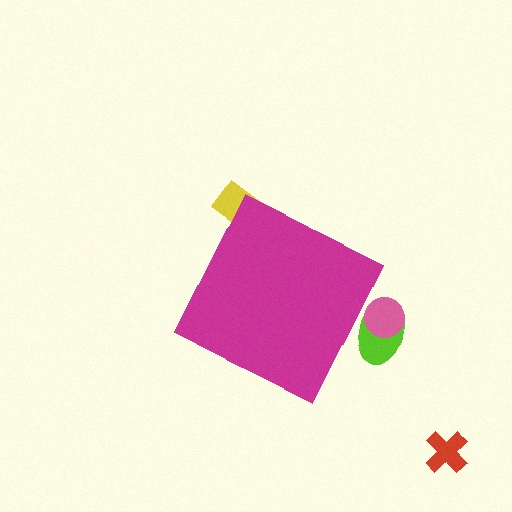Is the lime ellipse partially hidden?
Yes, the lime ellipse is partially hidden behind the magenta diamond.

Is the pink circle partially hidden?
Yes, the pink circle is partially hidden behind the magenta diamond.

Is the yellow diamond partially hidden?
Yes, the yellow diamond is partially hidden behind the magenta diamond.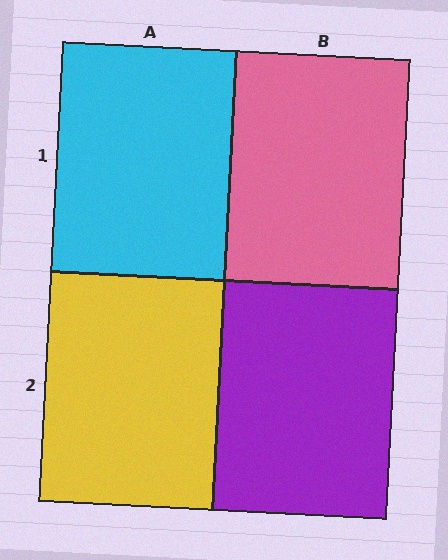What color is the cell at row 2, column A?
Yellow.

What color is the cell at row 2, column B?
Purple.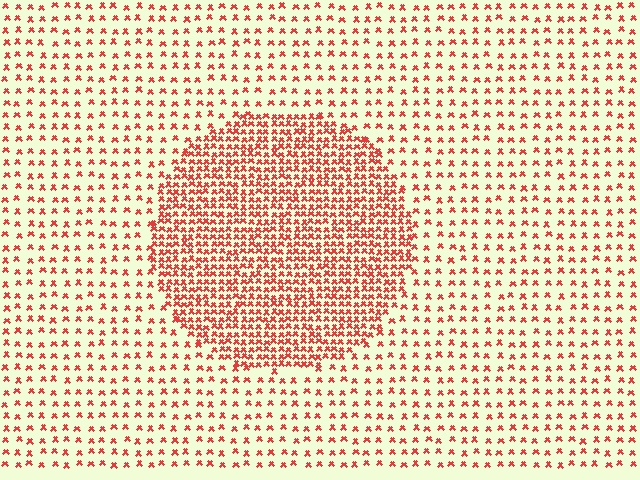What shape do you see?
I see a circle.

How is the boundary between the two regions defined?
The boundary is defined by a change in element density (approximately 2.6x ratio). All elements are the same color, size, and shape.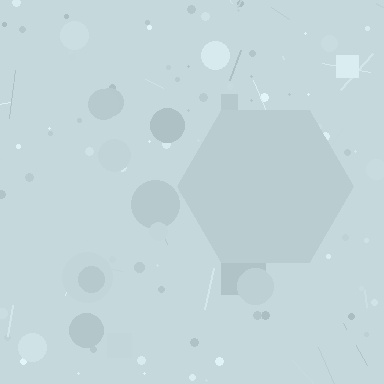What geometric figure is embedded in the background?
A hexagon is embedded in the background.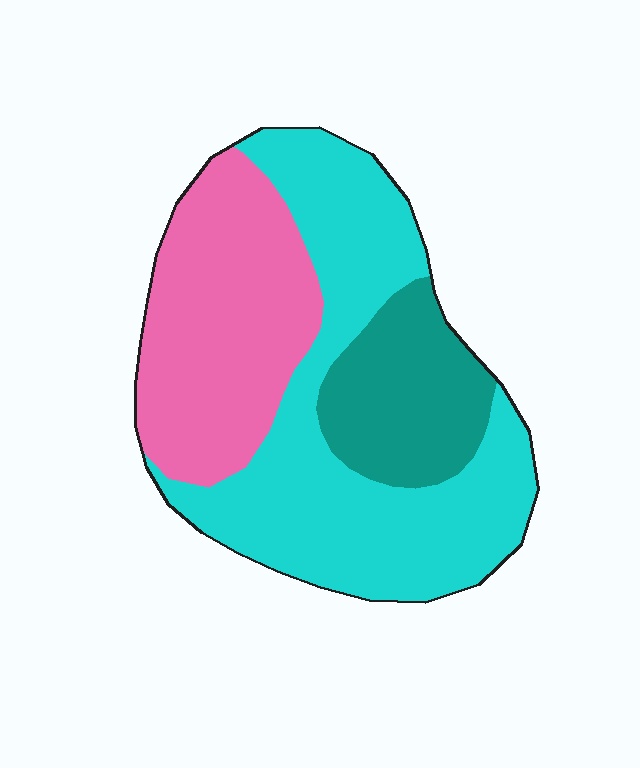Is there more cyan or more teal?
Cyan.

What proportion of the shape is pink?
Pink covers about 30% of the shape.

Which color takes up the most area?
Cyan, at roughly 50%.